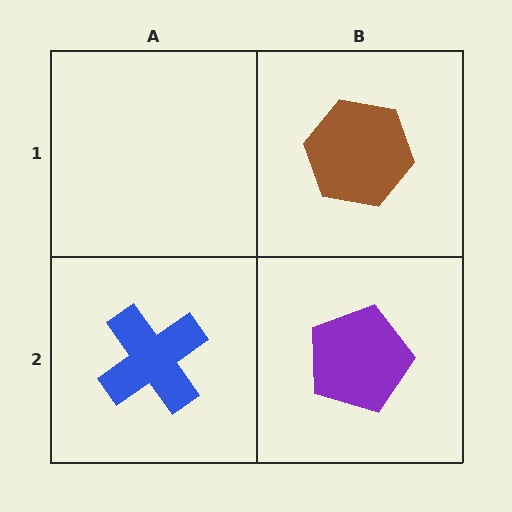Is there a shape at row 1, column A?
No, that cell is empty.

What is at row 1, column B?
A brown hexagon.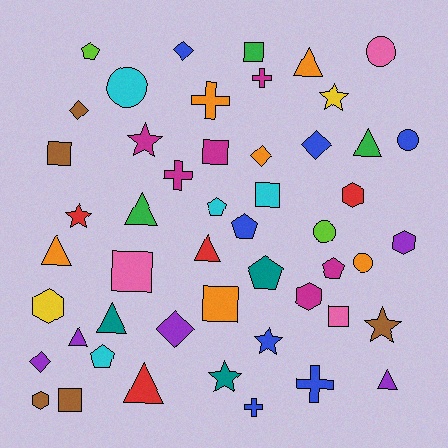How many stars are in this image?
There are 6 stars.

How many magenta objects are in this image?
There are 6 magenta objects.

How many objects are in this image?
There are 50 objects.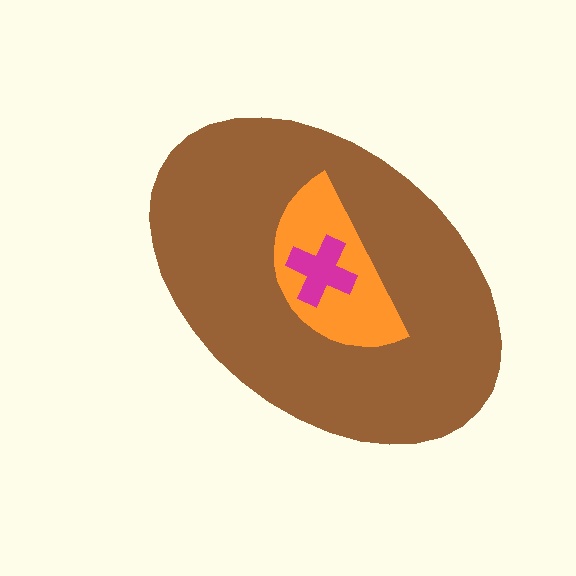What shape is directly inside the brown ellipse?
The orange semicircle.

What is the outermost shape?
The brown ellipse.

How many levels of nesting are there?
3.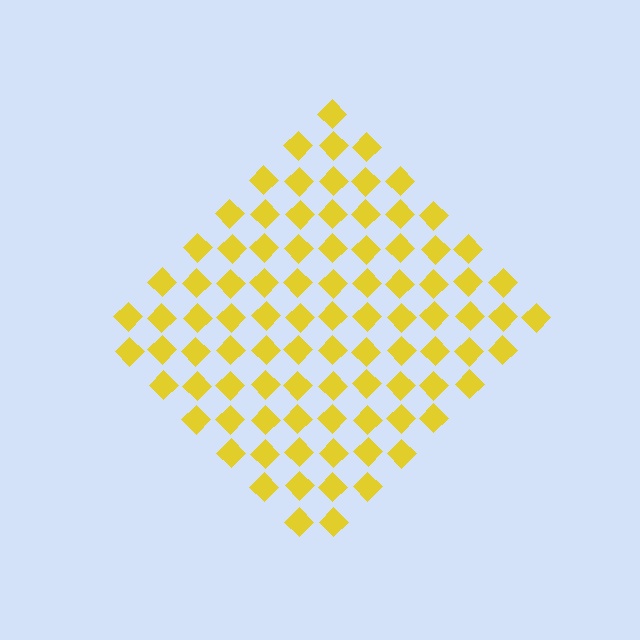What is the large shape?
The large shape is a diamond.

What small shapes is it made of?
It is made of small diamonds.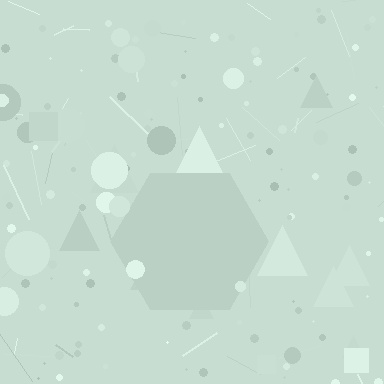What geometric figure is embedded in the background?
A hexagon is embedded in the background.